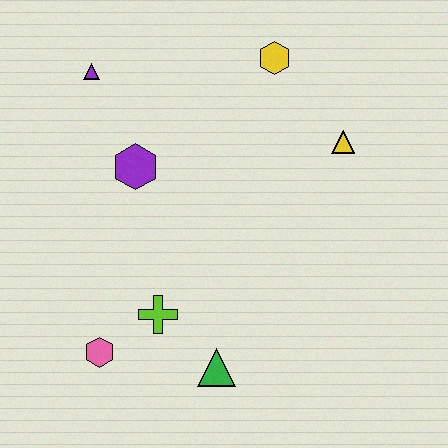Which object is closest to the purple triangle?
The purple hexagon is closest to the purple triangle.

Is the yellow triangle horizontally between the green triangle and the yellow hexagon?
No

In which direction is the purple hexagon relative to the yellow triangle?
The purple hexagon is to the left of the yellow triangle.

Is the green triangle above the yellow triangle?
No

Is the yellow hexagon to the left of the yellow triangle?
Yes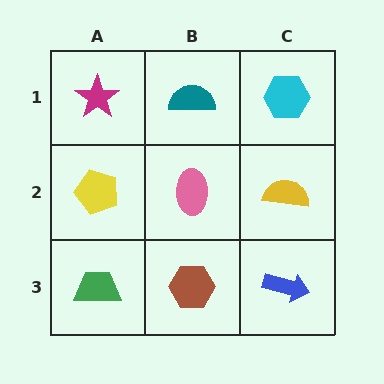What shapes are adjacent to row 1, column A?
A yellow pentagon (row 2, column A), a teal semicircle (row 1, column B).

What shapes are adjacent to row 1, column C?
A yellow semicircle (row 2, column C), a teal semicircle (row 1, column B).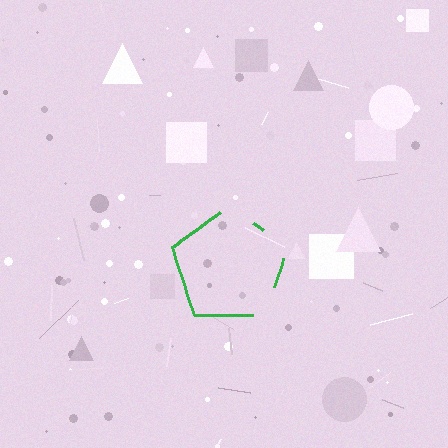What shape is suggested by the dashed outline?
The dashed outline suggests a pentagon.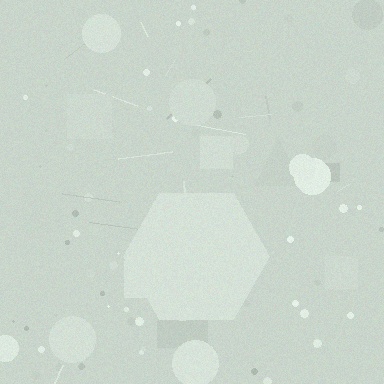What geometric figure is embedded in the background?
A hexagon is embedded in the background.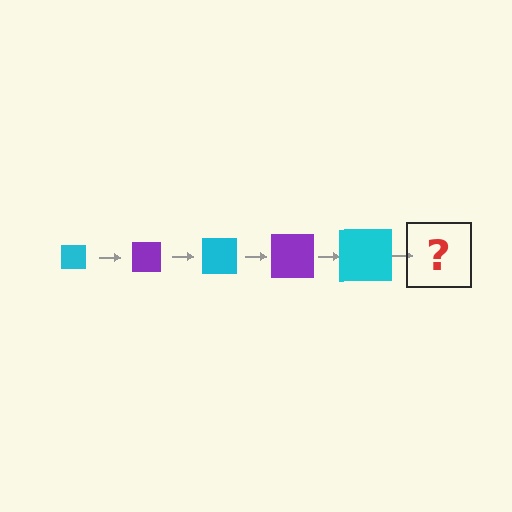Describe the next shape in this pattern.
It should be a purple square, larger than the previous one.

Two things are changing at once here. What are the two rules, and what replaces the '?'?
The two rules are that the square grows larger each step and the color cycles through cyan and purple. The '?' should be a purple square, larger than the previous one.